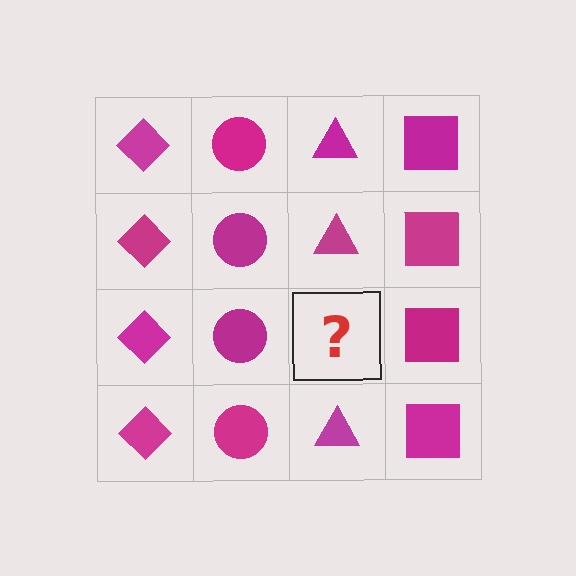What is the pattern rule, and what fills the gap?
The rule is that each column has a consistent shape. The gap should be filled with a magenta triangle.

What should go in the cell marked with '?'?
The missing cell should contain a magenta triangle.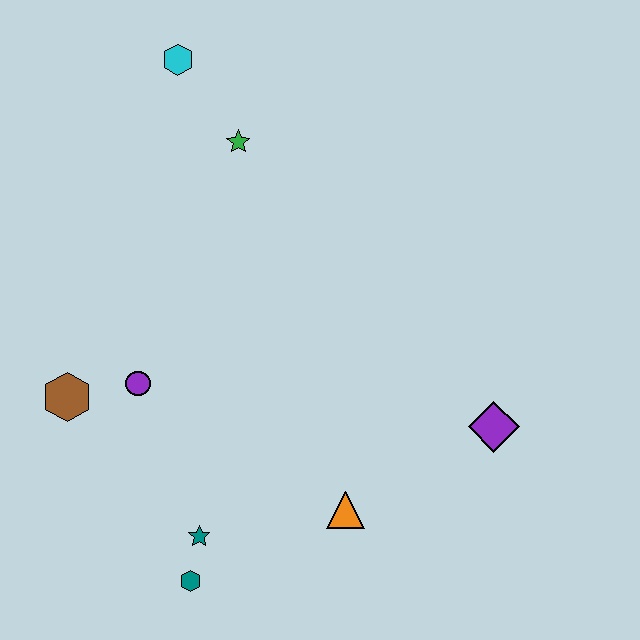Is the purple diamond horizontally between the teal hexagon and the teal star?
No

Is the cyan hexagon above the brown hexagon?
Yes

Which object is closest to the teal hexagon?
The teal star is closest to the teal hexagon.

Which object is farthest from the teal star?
The cyan hexagon is farthest from the teal star.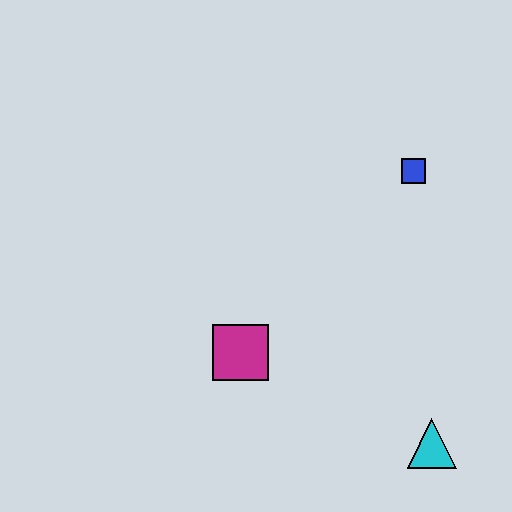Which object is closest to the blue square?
The magenta square is closest to the blue square.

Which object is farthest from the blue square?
The cyan triangle is farthest from the blue square.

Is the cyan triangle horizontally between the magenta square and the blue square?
No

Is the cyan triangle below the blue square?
Yes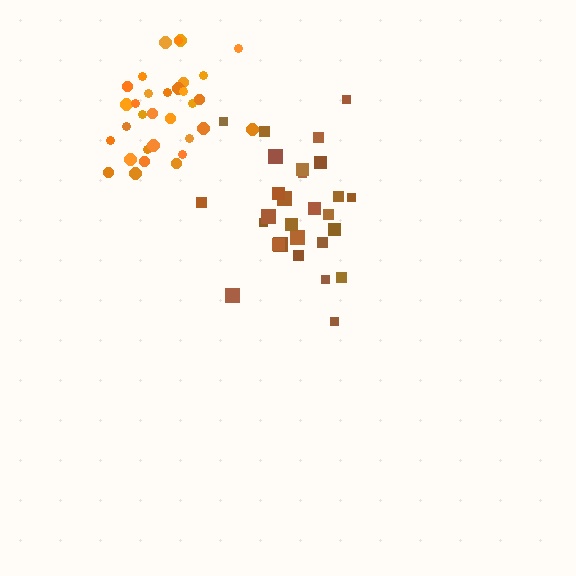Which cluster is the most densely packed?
Orange.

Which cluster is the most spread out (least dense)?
Brown.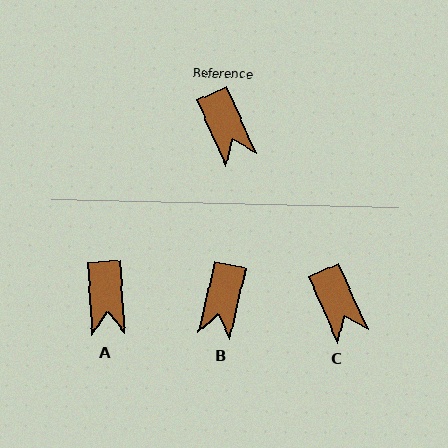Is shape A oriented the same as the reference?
No, it is off by about 21 degrees.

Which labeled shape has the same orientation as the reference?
C.